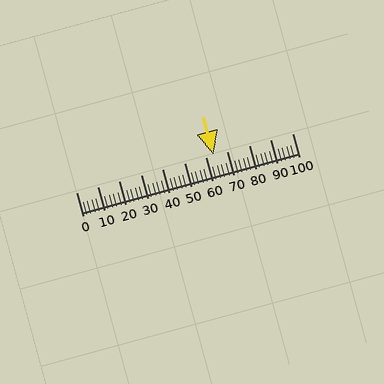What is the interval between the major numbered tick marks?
The major tick marks are spaced 10 units apart.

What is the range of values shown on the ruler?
The ruler shows values from 0 to 100.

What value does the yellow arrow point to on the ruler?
The yellow arrow points to approximately 64.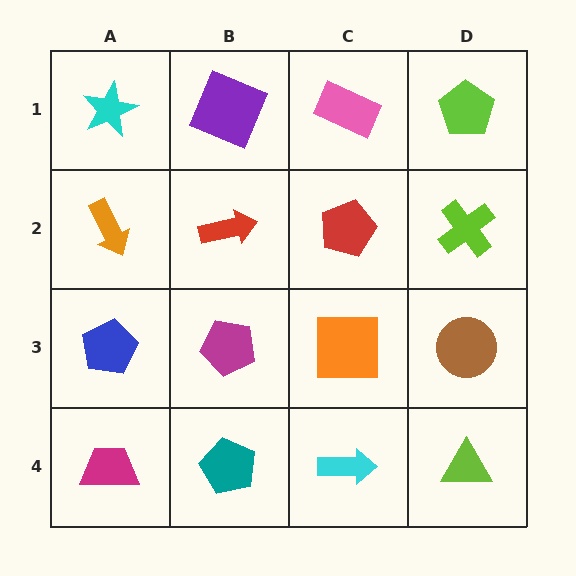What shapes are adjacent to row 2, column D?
A lime pentagon (row 1, column D), a brown circle (row 3, column D), a red pentagon (row 2, column C).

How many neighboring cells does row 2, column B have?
4.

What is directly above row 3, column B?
A red arrow.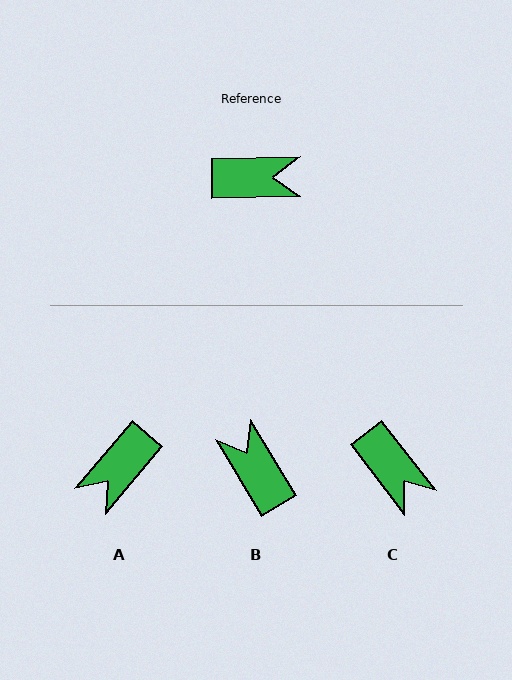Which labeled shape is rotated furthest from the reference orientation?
A, about 131 degrees away.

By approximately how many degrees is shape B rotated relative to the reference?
Approximately 120 degrees counter-clockwise.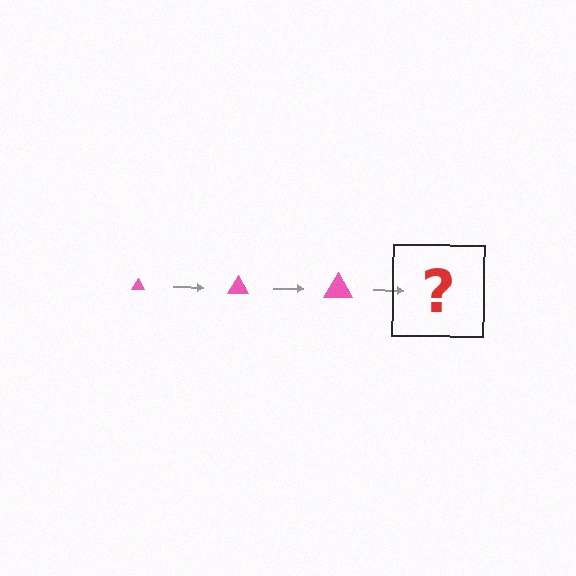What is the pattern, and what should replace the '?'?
The pattern is that the triangle gets progressively larger each step. The '?' should be a pink triangle, larger than the previous one.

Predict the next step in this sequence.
The next step is a pink triangle, larger than the previous one.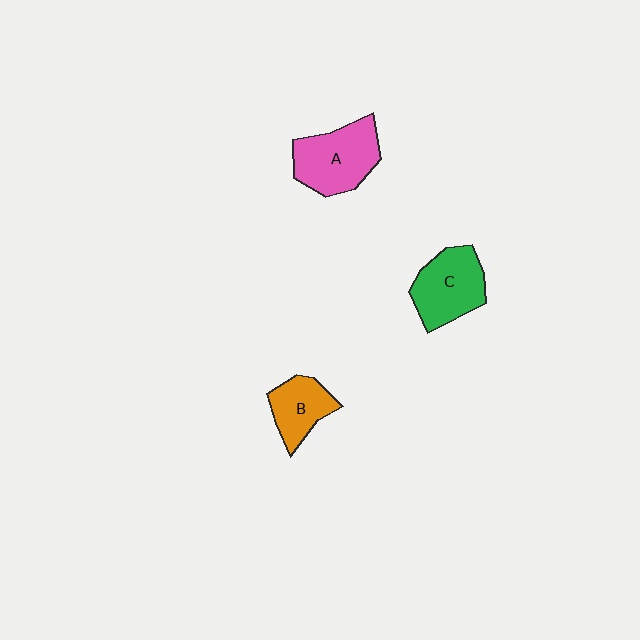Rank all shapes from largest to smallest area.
From largest to smallest: A (pink), C (green), B (orange).